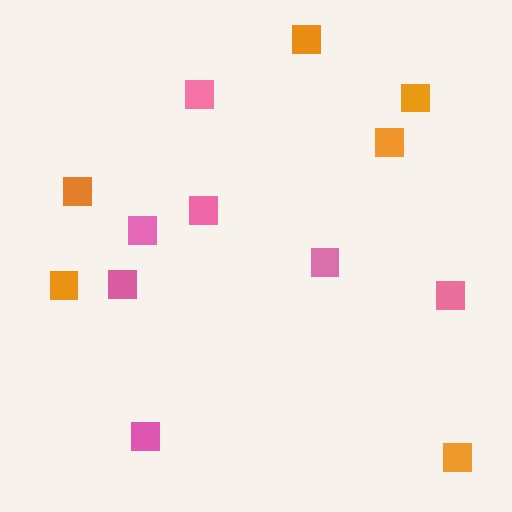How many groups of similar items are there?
There are 2 groups: one group of orange squares (6) and one group of pink squares (7).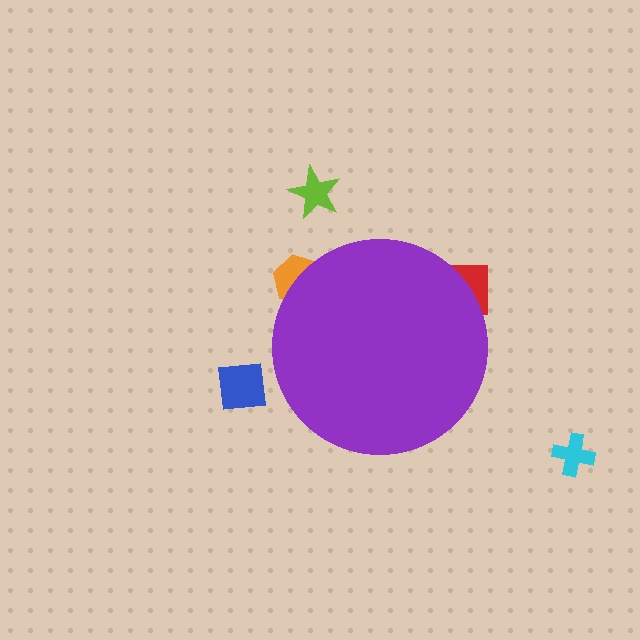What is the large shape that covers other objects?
A purple circle.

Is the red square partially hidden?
Yes, the red square is partially hidden behind the purple circle.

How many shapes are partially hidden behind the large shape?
2 shapes are partially hidden.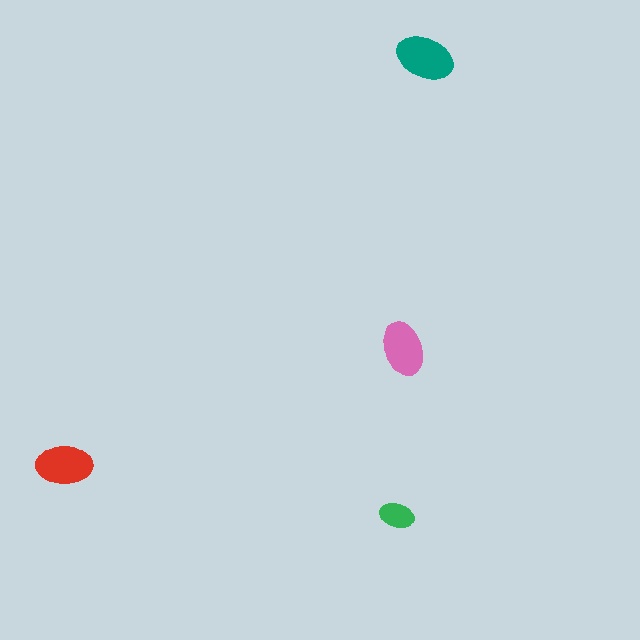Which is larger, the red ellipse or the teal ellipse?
The teal one.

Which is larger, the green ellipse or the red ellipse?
The red one.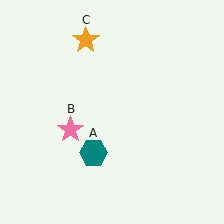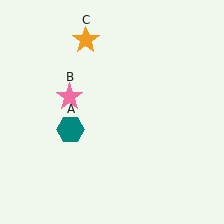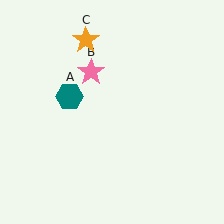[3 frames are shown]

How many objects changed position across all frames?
2 objects changed position: teal hexagon (object A), pink star (object B).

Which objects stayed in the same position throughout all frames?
Orange star (object C) remained stationary.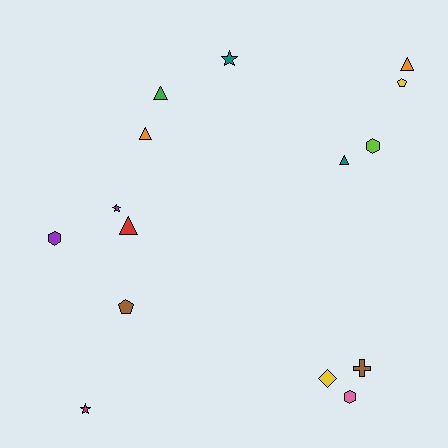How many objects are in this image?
There are 15 objects.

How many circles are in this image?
There are no circles.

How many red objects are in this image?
There is 1 red object.